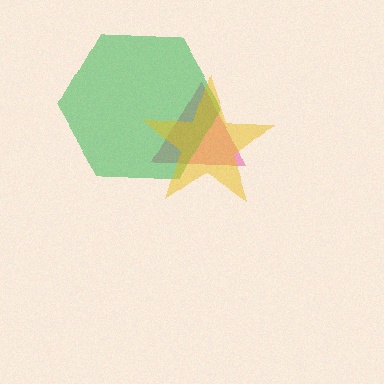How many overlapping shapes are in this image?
There are 3 overlapping shapes in the image.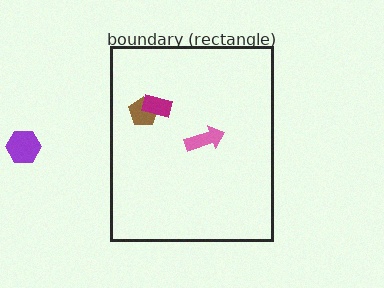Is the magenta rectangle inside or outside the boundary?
Inside.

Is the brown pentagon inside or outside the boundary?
Inside.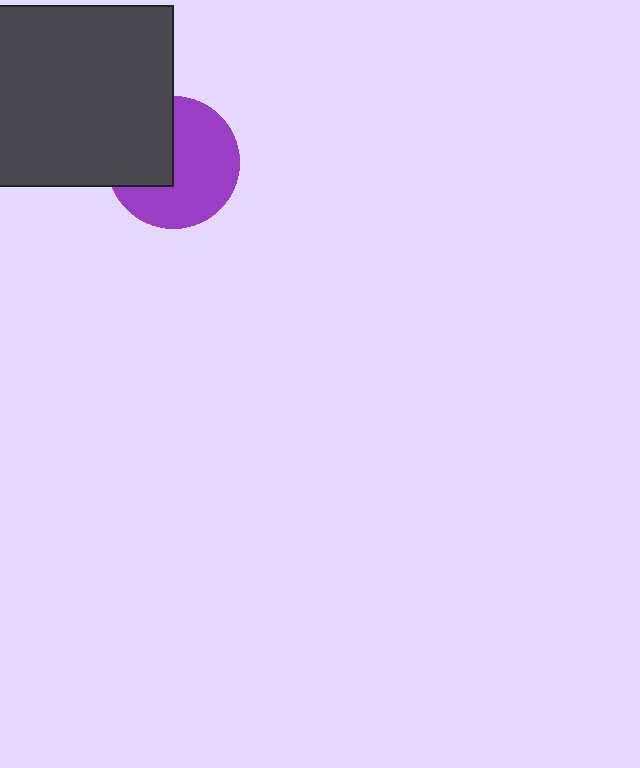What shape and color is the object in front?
The object in front is a dark gray square.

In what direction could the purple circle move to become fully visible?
The purple circle could move right. That would shift it out from behind the dark gray square entirely.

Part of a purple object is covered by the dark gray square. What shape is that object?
It is a circle.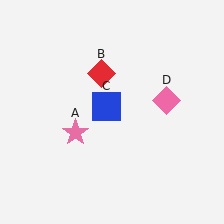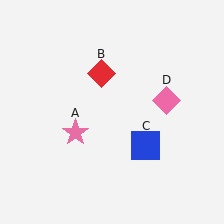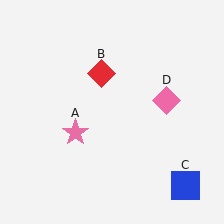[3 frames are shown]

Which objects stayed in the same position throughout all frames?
Pink star (object A) and red diamond (object B) and pink diamond (object D) remained stationary.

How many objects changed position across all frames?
1 object changed position: blue square (object C).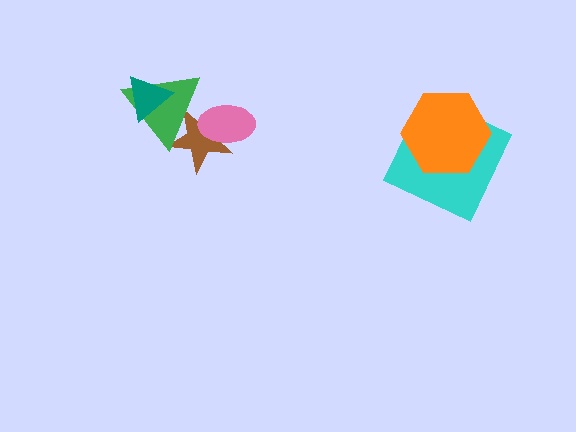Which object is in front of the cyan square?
The orange hexagon is in front of the cyan square.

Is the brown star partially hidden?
Yes, it is partially covered by another shape.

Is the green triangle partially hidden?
Yes, it is partially covered by another shape.